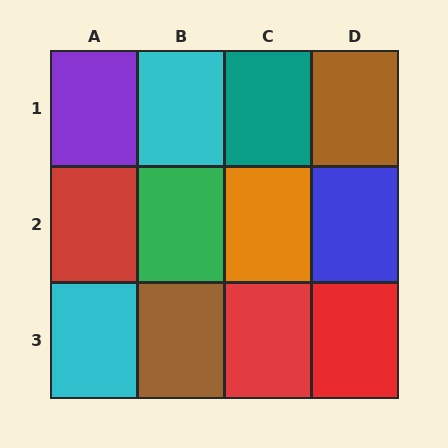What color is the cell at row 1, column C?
Teal.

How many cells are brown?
2 cells are brown.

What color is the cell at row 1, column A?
Purple.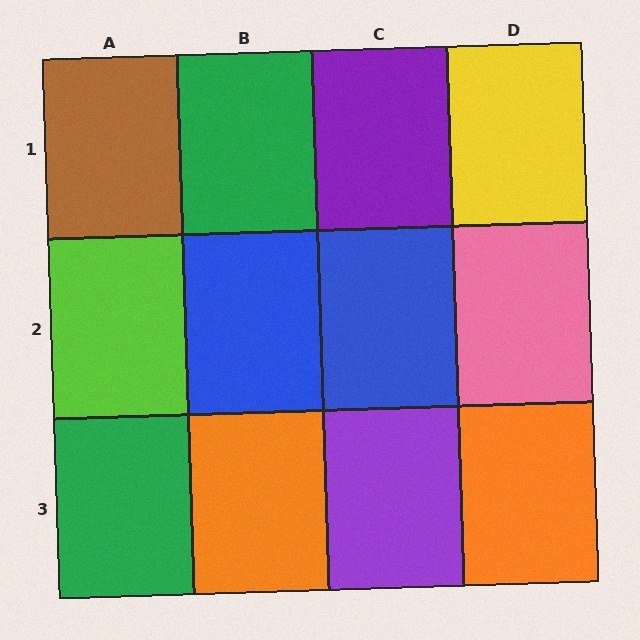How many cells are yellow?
1 cell is yellow.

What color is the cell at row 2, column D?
Pink.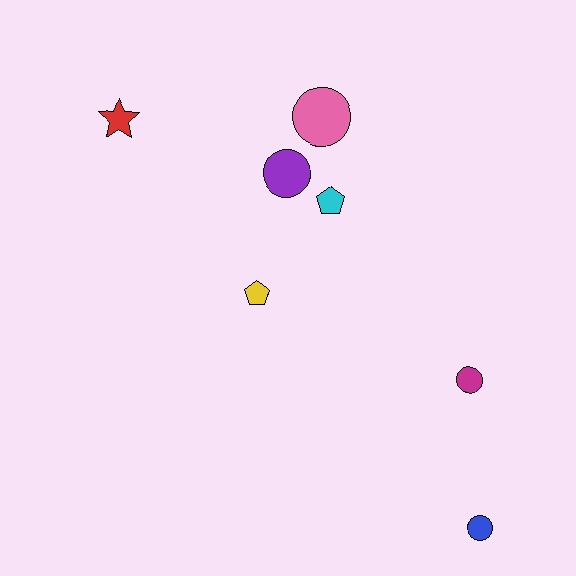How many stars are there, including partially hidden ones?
There is 1 star.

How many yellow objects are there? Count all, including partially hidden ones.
There is 1 yellow object.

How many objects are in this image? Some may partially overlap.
There are 7 objects.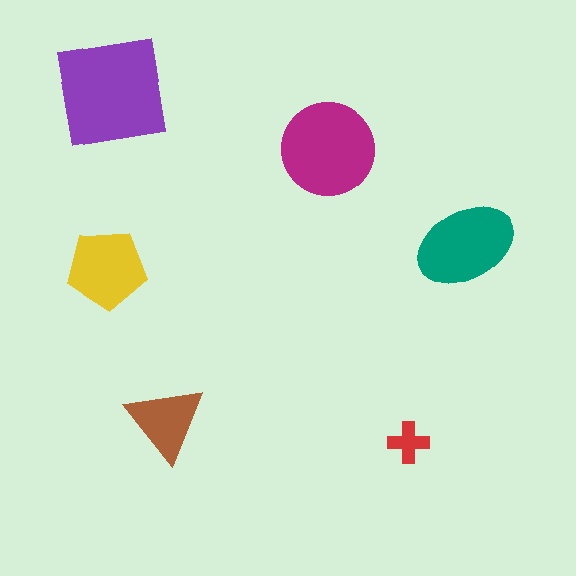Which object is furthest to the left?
The yellow pentagon is leftmost.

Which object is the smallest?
The red cross.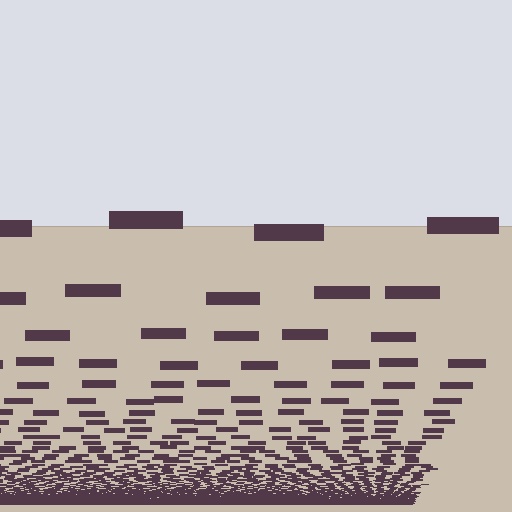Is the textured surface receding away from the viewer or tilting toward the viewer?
The surface appears to tilt toward the viewer. Texture elements get larger and sparser toward the top.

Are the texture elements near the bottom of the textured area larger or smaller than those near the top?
Smaller. The gradient is inverted — elements near the bottom are smaller and denser.